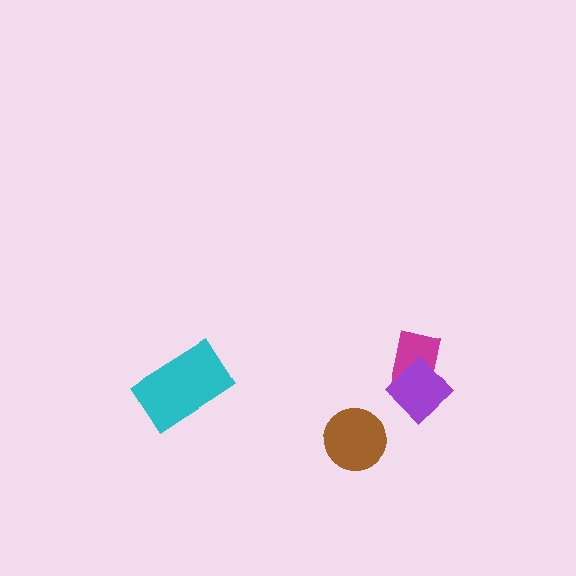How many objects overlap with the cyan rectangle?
0 objects overlap with the cyan rectangle.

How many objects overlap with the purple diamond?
1 object overlaps with the purple diamond.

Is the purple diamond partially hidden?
No, no other shape covers it.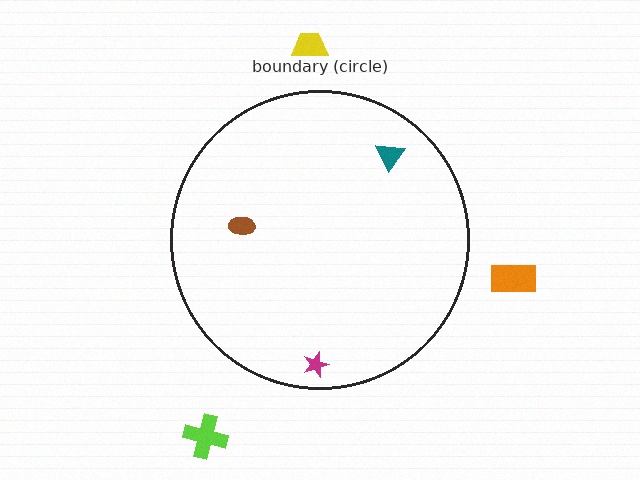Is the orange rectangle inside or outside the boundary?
Outside.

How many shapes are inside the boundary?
3 inside, 3 outside.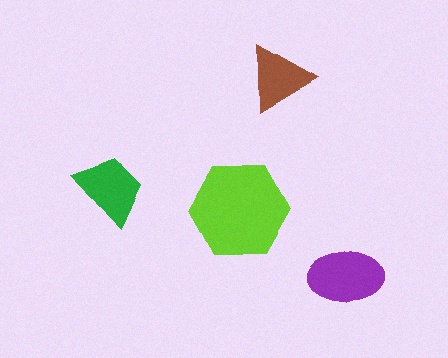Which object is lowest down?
The purple ellipse is bottommost.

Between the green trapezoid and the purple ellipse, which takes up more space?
The purple ellipse.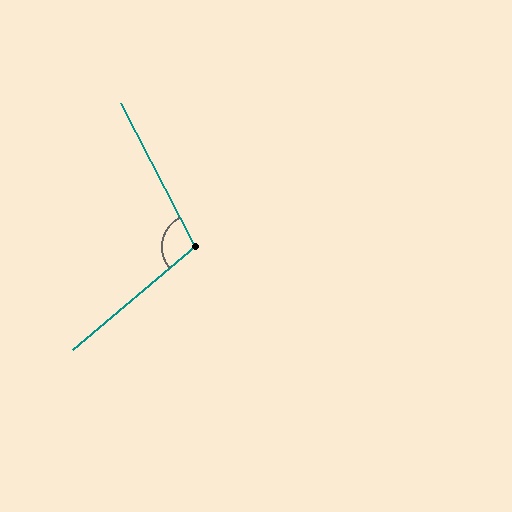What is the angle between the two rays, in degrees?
Approximately 103 degrees.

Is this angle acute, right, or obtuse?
It is obtuse.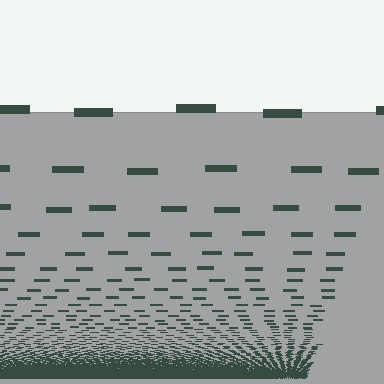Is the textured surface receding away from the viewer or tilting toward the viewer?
The surface appears to tilt toward the viewer. Texture elements get larger and sparser toward the top.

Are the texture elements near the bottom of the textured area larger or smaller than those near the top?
Smaller. The gradient is inverted — elements near the bottom are smaller and denser.